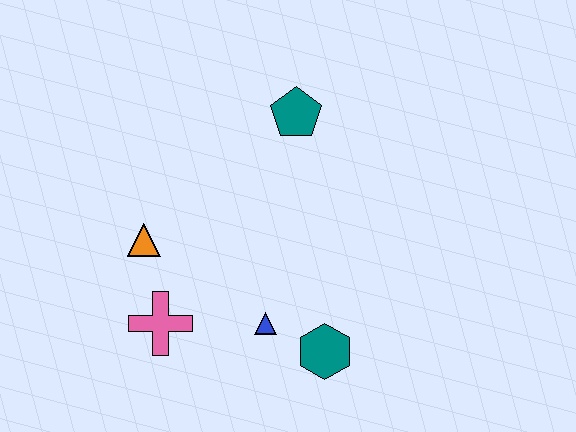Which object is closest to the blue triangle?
The teal hexagon is closest to the blue triangle.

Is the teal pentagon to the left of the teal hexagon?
Yes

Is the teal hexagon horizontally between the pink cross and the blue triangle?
No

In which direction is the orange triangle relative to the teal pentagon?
The orange triangle is to the left of the teal pentagon.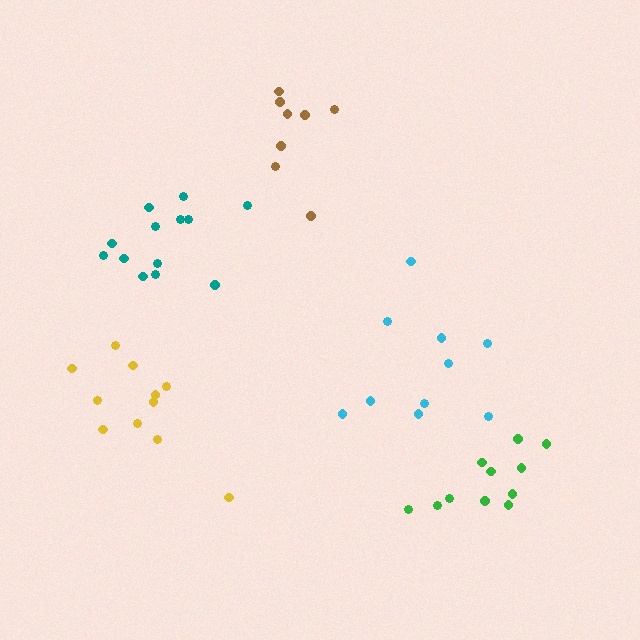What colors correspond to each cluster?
The clusters are colored: green, brown, teal, cyan, yellow.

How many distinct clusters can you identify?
There are 5 distinct clusters.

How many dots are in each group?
Group 1: 11 dots, Group 2: 8 dots, Group 3: 13 dots, Group 4: 10 dots, Group 5: 11 dots (53 total).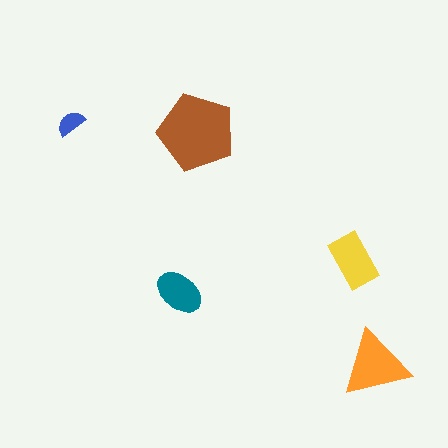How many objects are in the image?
There are 5 objects in the image.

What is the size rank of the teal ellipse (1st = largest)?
4th.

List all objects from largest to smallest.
The brown pentagon, the orange triangle, the yellow rectangle, the teal ellipse, the blue semicircle.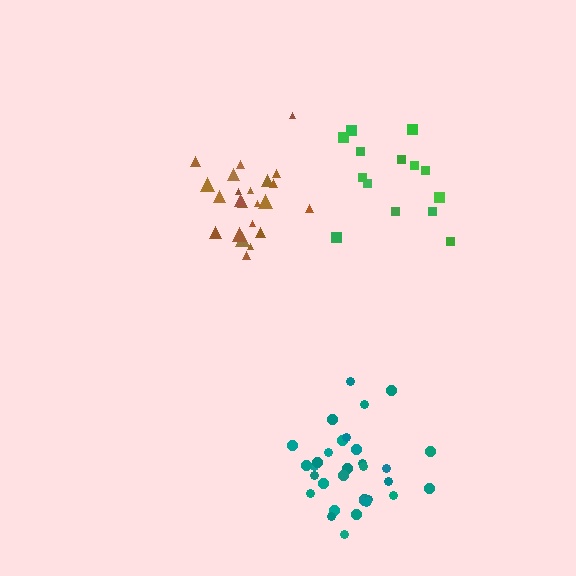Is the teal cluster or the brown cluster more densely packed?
Teal.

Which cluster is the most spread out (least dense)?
Green.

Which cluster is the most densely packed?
Teal.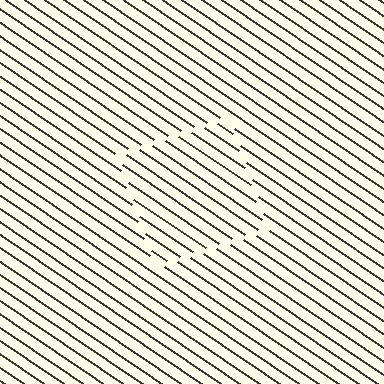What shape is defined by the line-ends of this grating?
An illusory square. The interior of the shape contains the same grating, shifted by half a period — the contour is defined by the phase discontinuity where line-ends from the inner and outer gratings abut.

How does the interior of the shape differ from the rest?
The interior of the shape contains the same grating, shifted by half a period — the contour is defined by the phase discontinuity where line-ends from the inner and outer gratings abut.